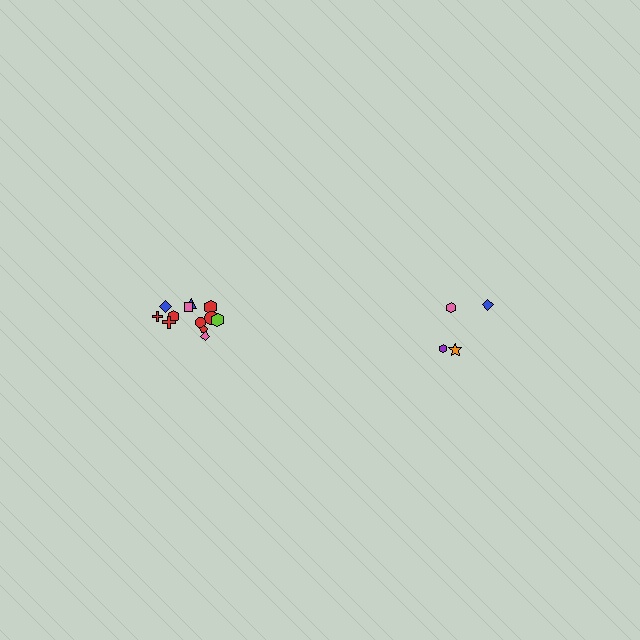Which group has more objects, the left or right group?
The left group.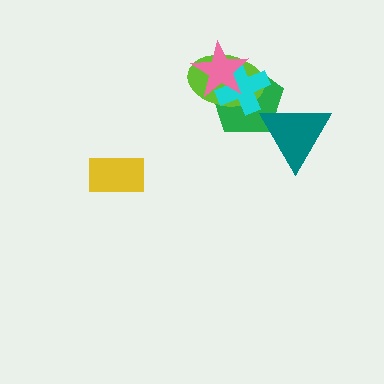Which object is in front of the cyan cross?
The pink star is in front of the cyan cross.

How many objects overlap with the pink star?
3 objects overlap with the pink star.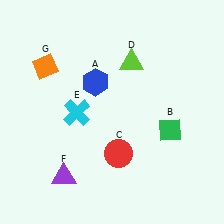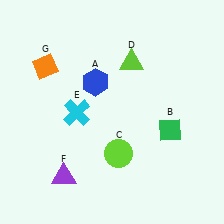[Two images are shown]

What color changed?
The circle (C) changed from red in Image 1 to lime in Image 2.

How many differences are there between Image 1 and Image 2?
There is 1 difference between the two images.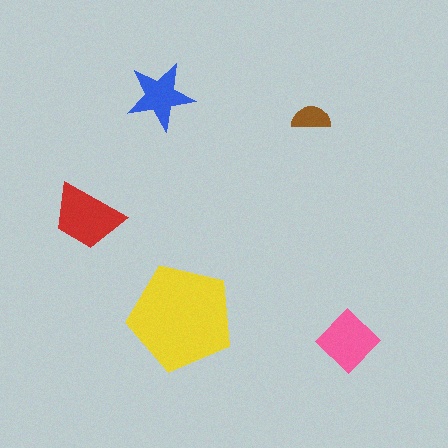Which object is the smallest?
The brown semicircle.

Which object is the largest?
The yellow pentagon.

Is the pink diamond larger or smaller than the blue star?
Larger.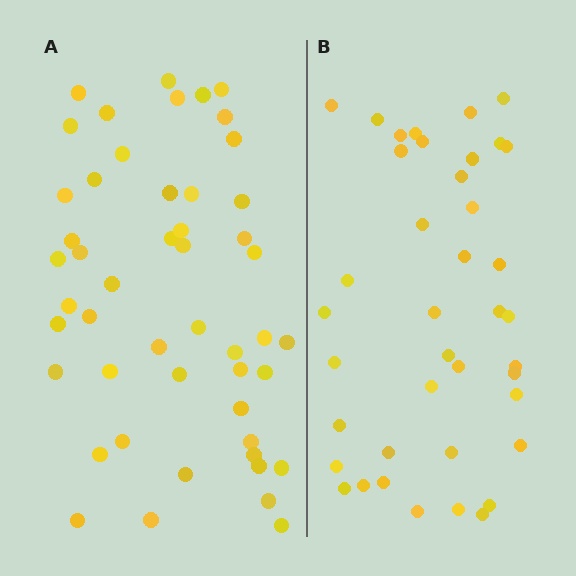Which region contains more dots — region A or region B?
Region A (the left region) has more dots.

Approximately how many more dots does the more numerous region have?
Region A has roughly 8 or so more dots than region B.